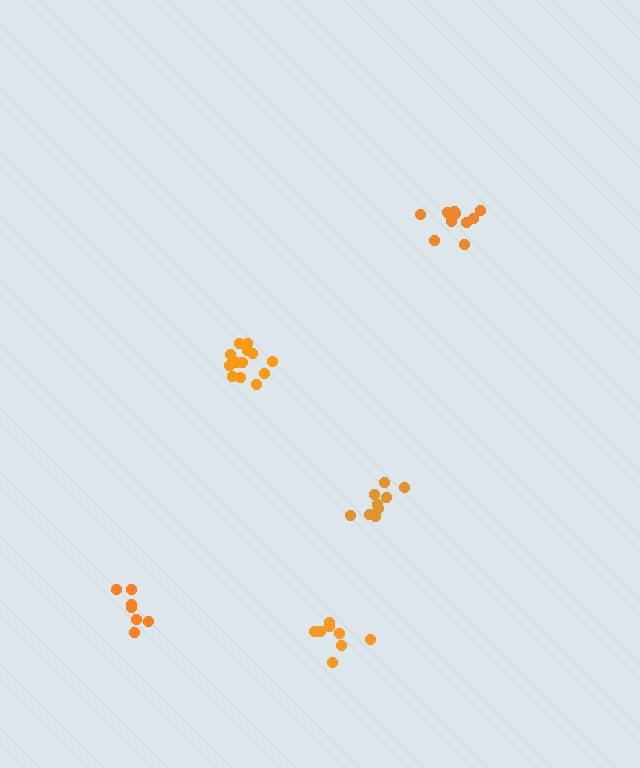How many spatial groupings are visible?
There are 5 spatial groupings.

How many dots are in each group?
Group 1: 7 dots, Group 2: 13 dots, Group 3: 10 dots, Group 4: 9 dots, Group 5: 8 dots (47 total).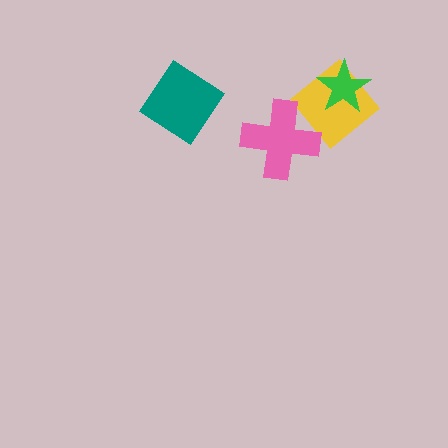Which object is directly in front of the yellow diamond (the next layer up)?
The green star is directly in front of the yellow diamond.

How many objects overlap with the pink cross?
1 object overlaps with the pink cross.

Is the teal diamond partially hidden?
No, no other shape covers it.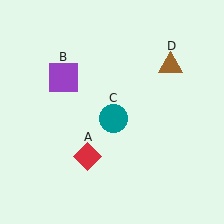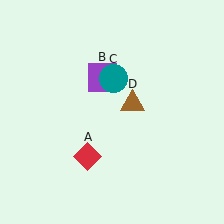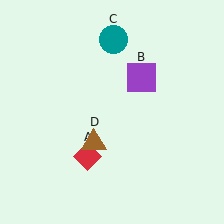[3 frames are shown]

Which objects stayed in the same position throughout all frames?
Red diamond (object A) remained stationary.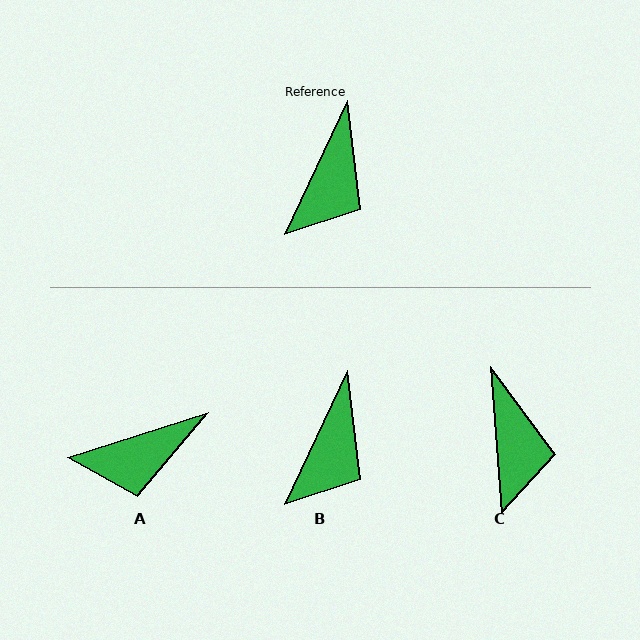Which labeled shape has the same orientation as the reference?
B.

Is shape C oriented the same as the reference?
No, it is off by about 29 degrees.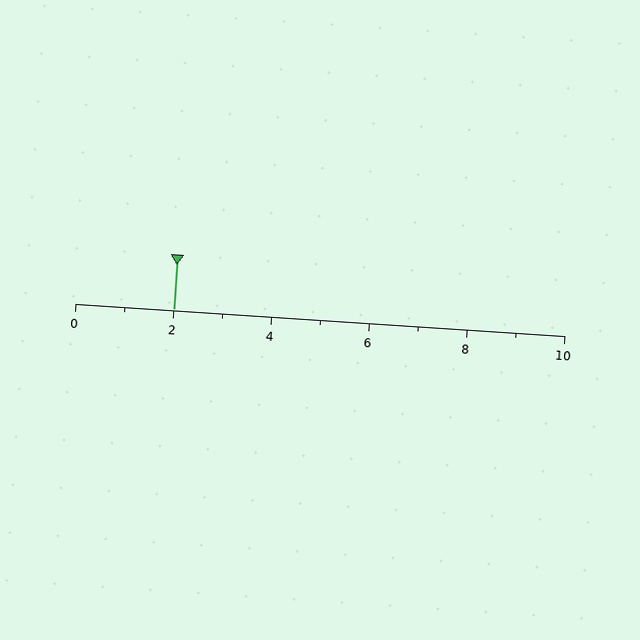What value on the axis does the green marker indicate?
The marker indicates approximately 2.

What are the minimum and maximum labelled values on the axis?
The axis runs from 0 to 10.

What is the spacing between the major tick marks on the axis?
The major ticks are spaced 2 apart.